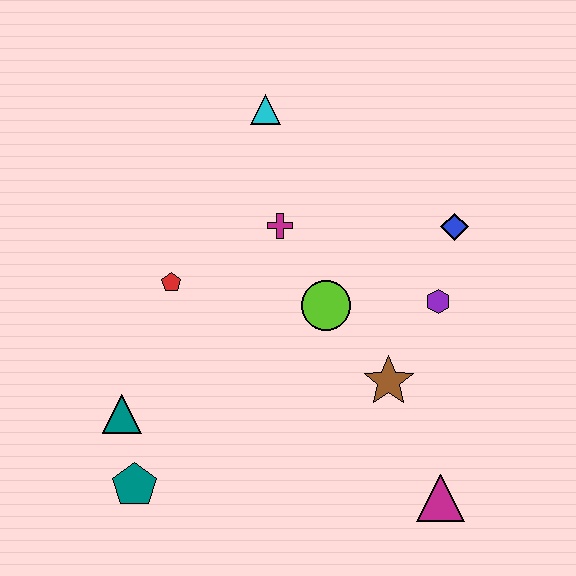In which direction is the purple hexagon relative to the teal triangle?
The purple hexagon is to the right of the teal triangle.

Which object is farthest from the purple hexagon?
The teal pentagon is farthest from the purple hexagon.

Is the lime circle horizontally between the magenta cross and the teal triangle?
No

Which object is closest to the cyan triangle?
The magenta cross is closest to the cyan triangle.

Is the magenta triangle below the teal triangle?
Yes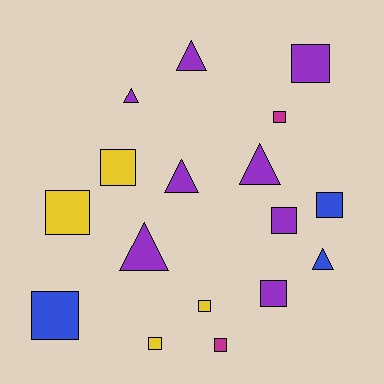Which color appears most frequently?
Purple, with 8 objects.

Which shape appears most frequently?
Square, with 11 objects.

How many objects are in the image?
There are 17 objects.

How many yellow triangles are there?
There are no yellow triangles.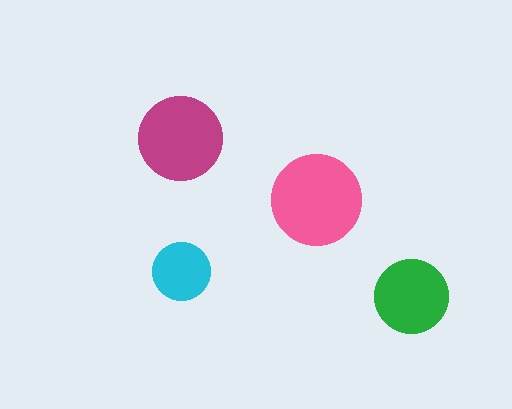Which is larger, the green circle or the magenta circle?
The magenta one.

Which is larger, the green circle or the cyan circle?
The green one.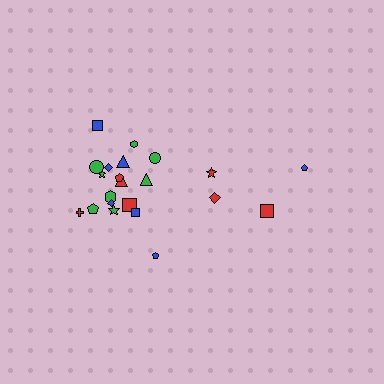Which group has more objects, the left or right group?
The left group.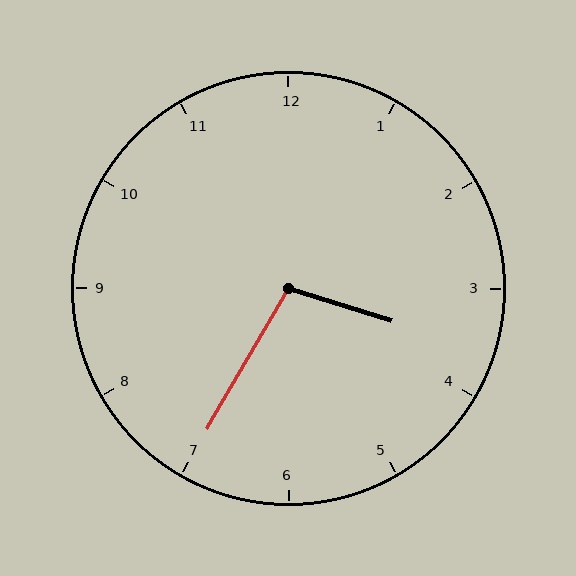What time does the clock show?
3:35.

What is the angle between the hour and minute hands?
Approximately 102 degrees.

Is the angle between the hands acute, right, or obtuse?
It is obtuse.